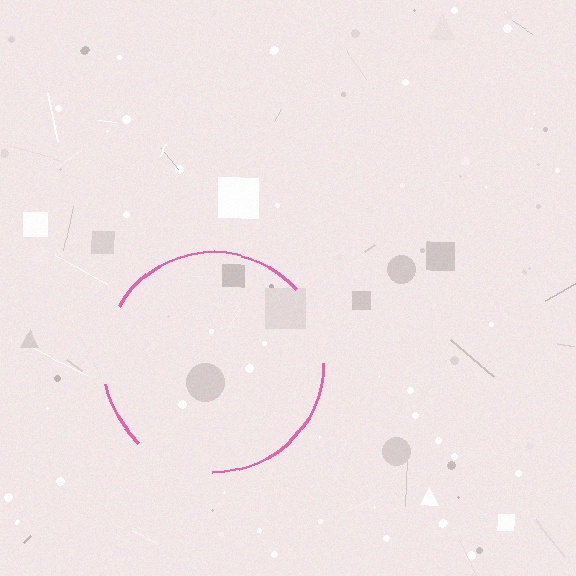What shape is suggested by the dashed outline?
The dashed outline suggests a circle.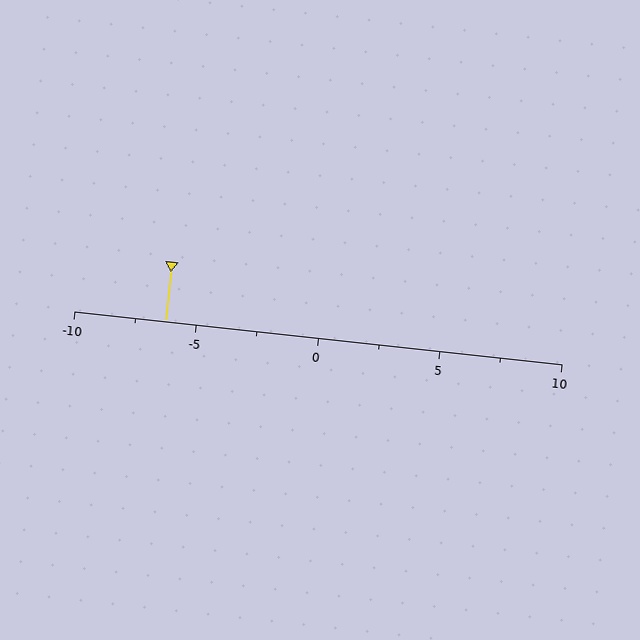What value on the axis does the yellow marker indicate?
The marker indicates approximately -6.2.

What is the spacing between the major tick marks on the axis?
The major ticks are spaced 5 apart.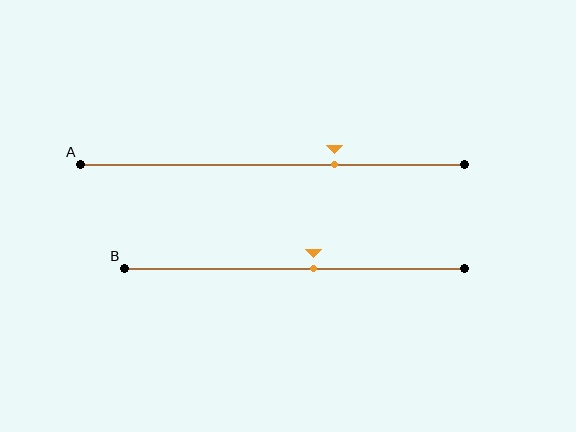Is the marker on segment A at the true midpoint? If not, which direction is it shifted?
No, the marker on segment A is shifted to the right by about 16% of the segment length.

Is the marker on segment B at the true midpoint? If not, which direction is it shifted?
No, the marker on segment B is shifted to the right by about 6% of the segment length.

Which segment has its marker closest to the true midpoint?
Segment B has its marker closest to the true midpoint.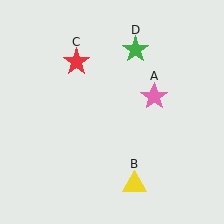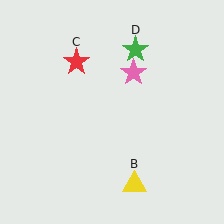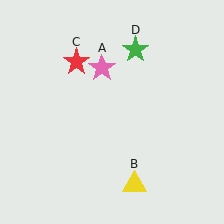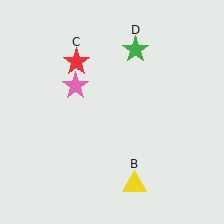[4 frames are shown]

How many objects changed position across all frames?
1 object changed position: pink star (object A).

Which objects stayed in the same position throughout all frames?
Yellow triangle (object B) and red star (object C) and green star (object D) remained stationary.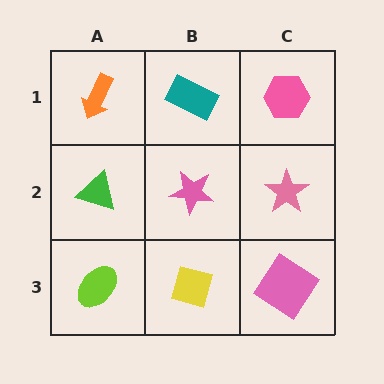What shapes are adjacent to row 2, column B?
A teal rectangle (row 1, column B), a yellow diamond (row 3, column B), a green triangle (row 2, column A), a pink star (row 2, column C).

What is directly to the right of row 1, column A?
A teal rectangle.